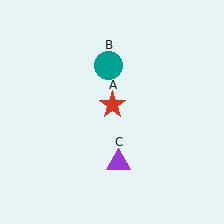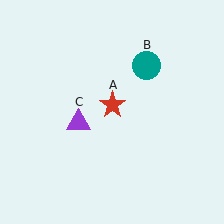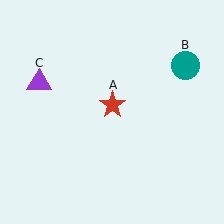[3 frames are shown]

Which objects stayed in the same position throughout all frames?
Red star (object A) remained stationary.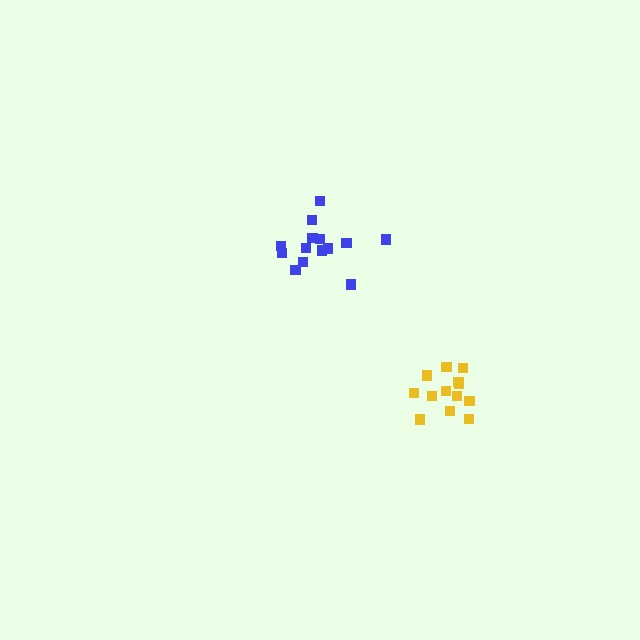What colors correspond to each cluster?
The clusters are colored: blue, yellow.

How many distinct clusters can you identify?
There are 2 distinct clusters.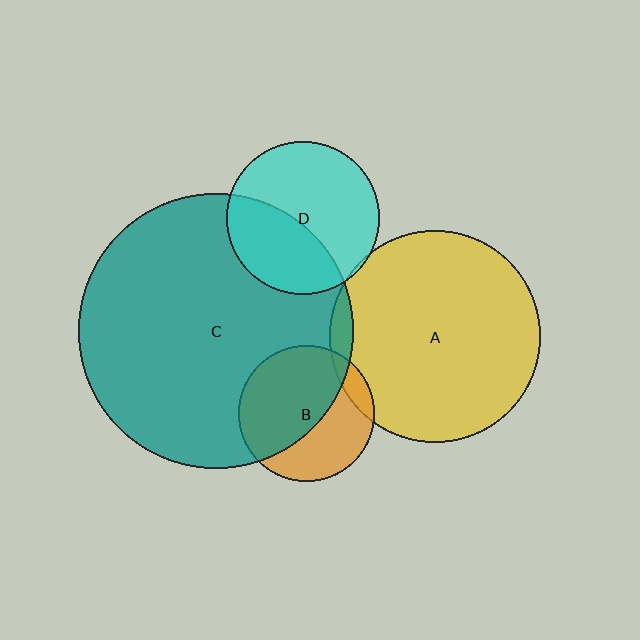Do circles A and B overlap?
Yes.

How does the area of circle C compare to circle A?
Approximately 1.7 times.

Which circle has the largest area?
Circle C (teal).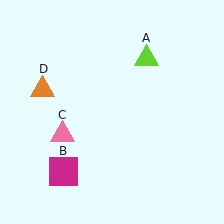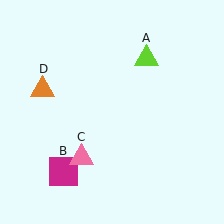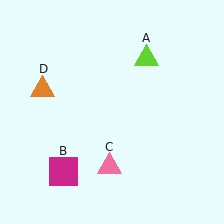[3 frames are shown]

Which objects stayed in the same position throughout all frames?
Lime triangle (object A) and magenta square (object B) and orange triangle (object D) remained stationary.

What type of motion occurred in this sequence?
The pink triangle (object C) rotated counterclockwise around the center of the scene.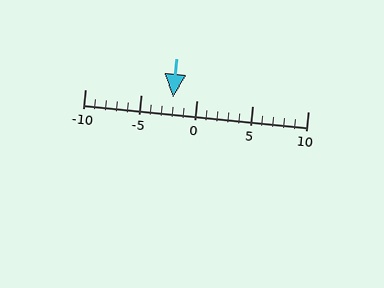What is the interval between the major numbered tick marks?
The major tick marks are spaced 5 units apart.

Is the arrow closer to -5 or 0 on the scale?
The arrow is closer to 0.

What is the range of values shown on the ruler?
The ruler shows values from -10 to 10.